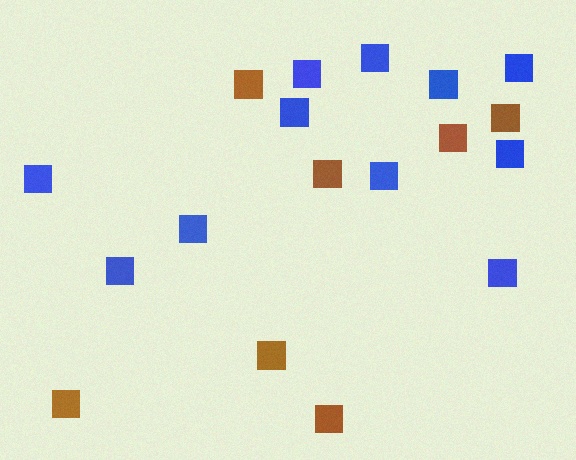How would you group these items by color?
There are 2 groups: one group of blue squares (11) and one group of brown squares (7).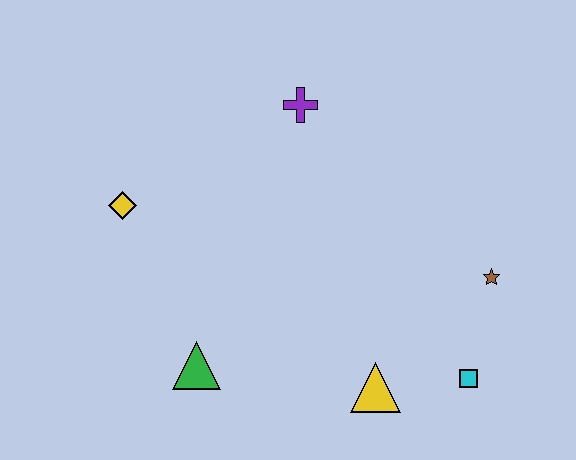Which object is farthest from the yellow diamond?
The cyan square is farthest from the yellow diamond.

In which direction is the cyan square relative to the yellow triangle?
The cyan square is to the right of the yellow triangle.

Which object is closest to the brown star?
The cyan square is closest to the brown star.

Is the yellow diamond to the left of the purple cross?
Yes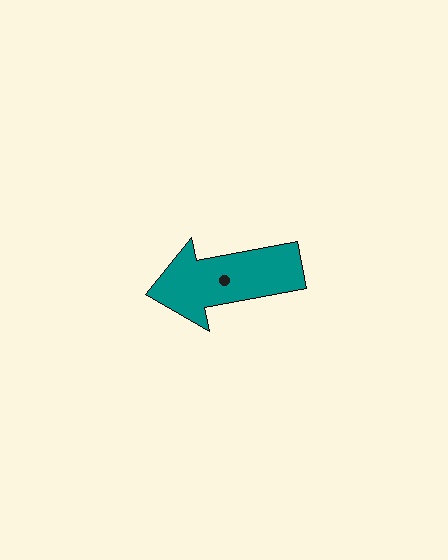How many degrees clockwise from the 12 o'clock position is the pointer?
Approximately 259 degrees.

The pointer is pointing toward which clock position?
Roughly 9 o'clock.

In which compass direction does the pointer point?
West.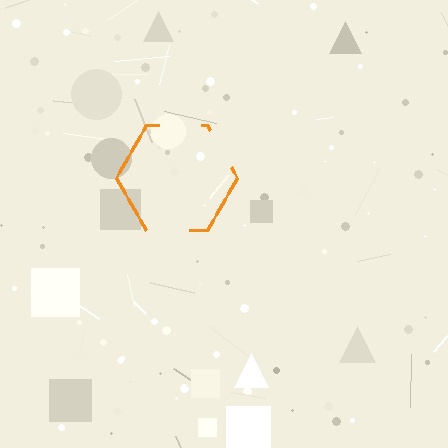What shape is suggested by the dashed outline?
The dashed outline suggests a hexagon.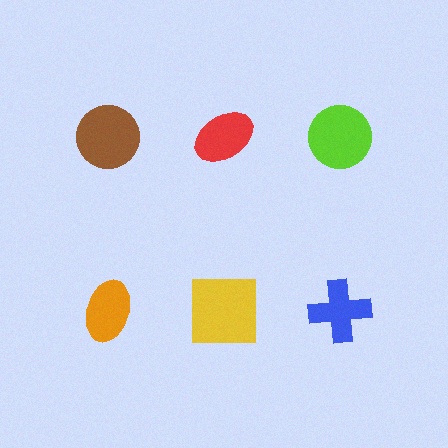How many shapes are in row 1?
3 shapes.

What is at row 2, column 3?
A blue cross.